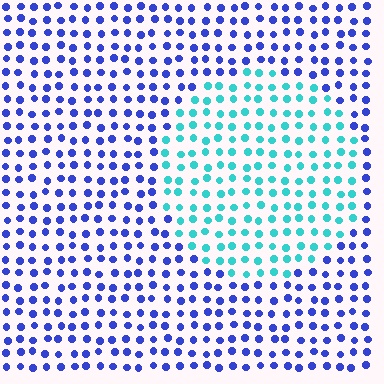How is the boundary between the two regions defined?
The boundary is defined purely by a slight shift in hue (about 56 degrees). Spacing, size, and orientation are identical on both sides.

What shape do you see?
I see a circle.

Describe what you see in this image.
The image is filled with small blue elements in a uniform arrangement. A circle-shaped region is visible where the elements are tinted to a slightly different hue, forming a subtle color boundary.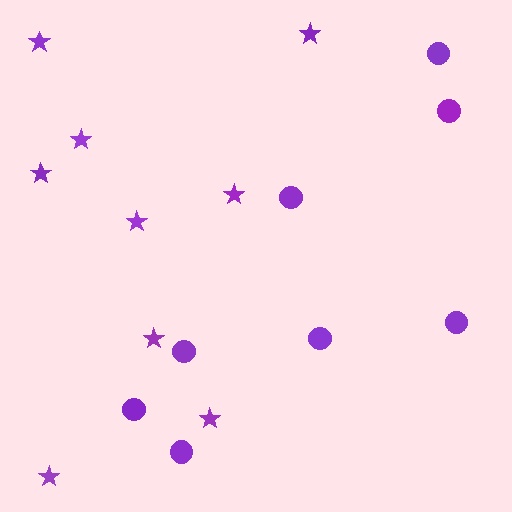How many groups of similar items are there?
There are 2 groups: one group of circles (8) and one group of stars (9).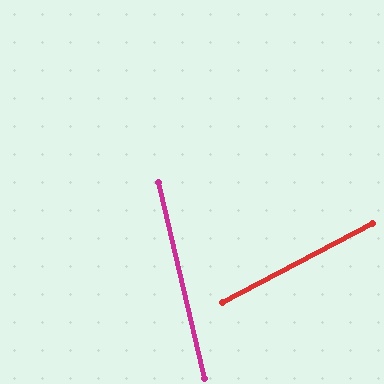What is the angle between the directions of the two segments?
Approximately 75 degrees.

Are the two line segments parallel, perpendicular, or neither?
Neither parallel nor perpendicular — they differ by about 75°.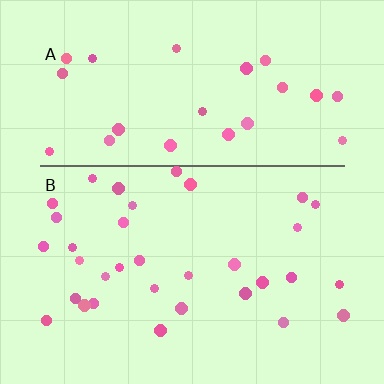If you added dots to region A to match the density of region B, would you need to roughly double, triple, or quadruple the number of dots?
Approximately double.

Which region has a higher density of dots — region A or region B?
B (the bottom).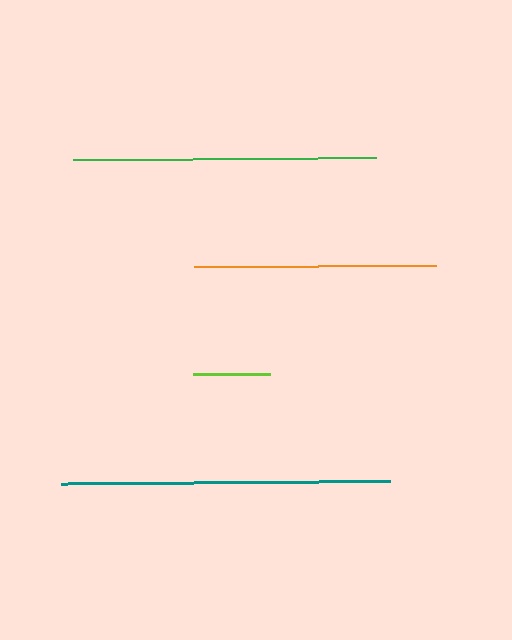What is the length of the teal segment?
The teal segment is approximately 330 pixels long.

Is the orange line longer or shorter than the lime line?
The orange line is longer than the lime line.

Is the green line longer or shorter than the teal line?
The teal line is longer than the green line.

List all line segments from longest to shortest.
From longest to shortest: teal, green, orange, lime.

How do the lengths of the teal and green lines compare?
The teal and green lines are approximately the same length.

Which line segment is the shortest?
The lime line is the shortest at approximately 77 pixels.